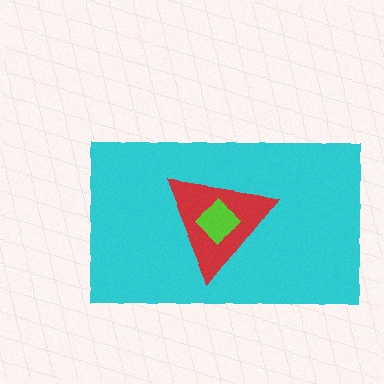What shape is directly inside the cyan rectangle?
The red triangle.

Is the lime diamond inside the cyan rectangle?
Yes.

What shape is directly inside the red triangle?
The lime diamond.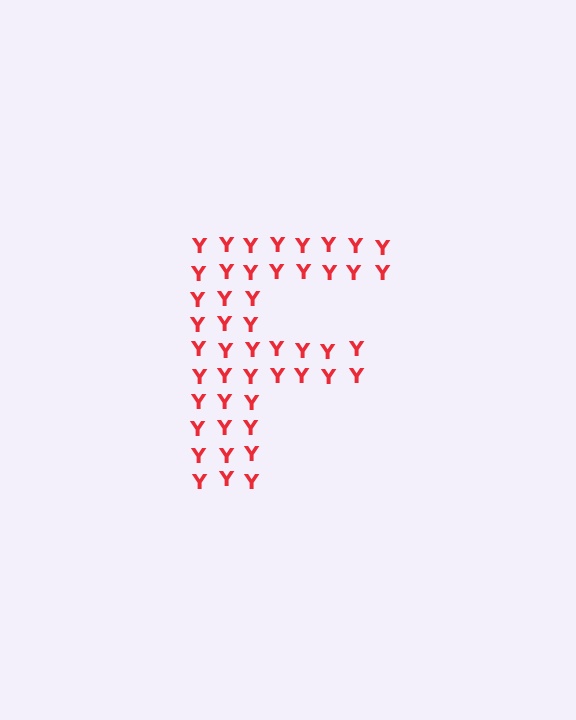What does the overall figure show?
The overall figure shows the letter F.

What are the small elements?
The small elements are letter Y's.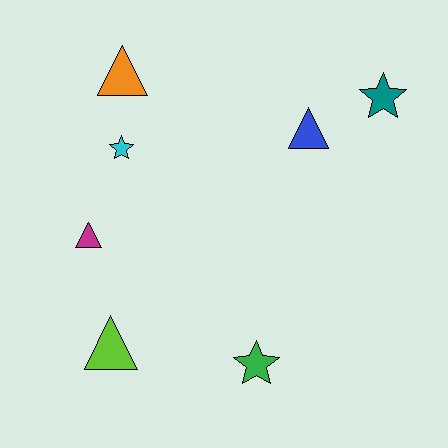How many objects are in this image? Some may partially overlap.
There are 7 objects.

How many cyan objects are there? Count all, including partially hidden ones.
There is 1 cyan object.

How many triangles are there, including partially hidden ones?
There are 4 triangles.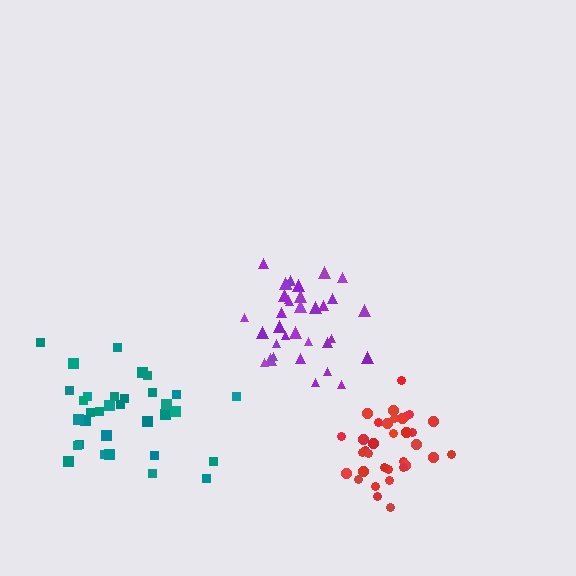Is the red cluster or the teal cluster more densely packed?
Red.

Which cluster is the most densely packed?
Red.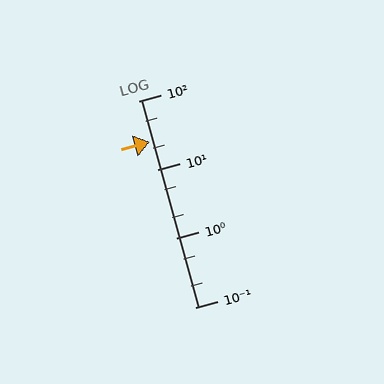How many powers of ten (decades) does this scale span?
The scale spans 3 decades, from 0.1 to 100.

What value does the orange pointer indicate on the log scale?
The pointer indicates approximately 25.